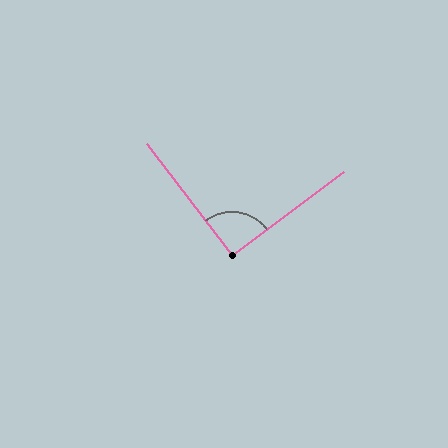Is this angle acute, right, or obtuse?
It is approximately a right angle.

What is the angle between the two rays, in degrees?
Approximately 90 degrees.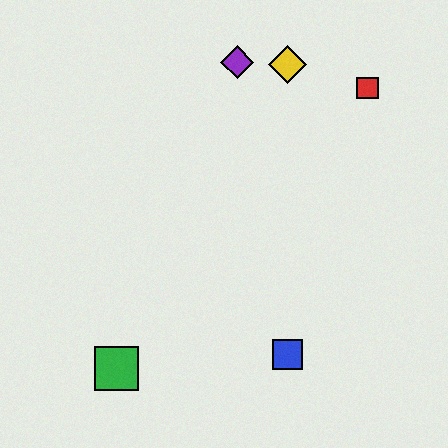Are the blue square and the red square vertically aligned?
No, the blue square is at x≈287 and the red square is at x≈368.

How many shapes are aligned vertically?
2 shapes (the blue square, the yellow diamond) are aligned vertically.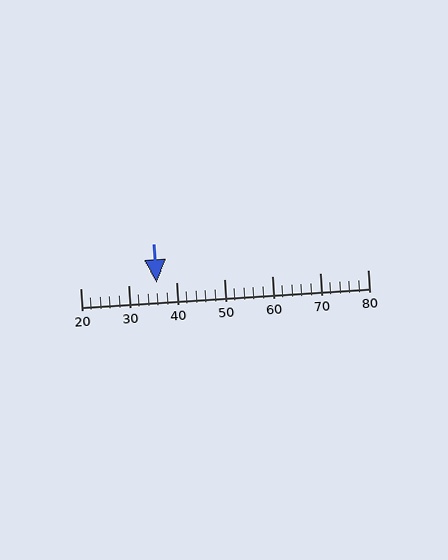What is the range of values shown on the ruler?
The ruler shows values from 20 to 80.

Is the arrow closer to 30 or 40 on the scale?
The arrow is closer to 40.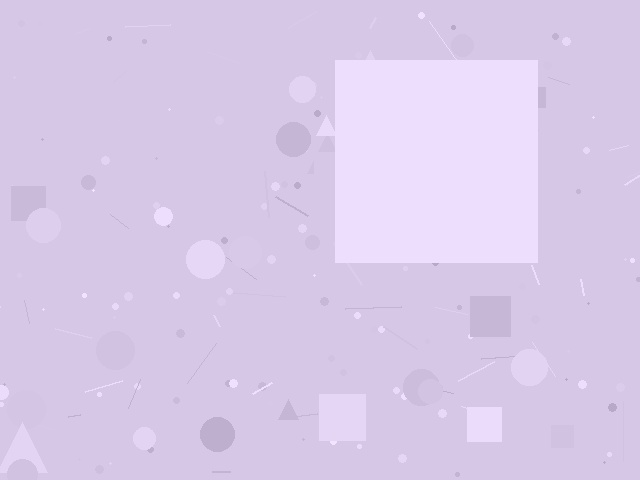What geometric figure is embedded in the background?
A square is embedded in the background.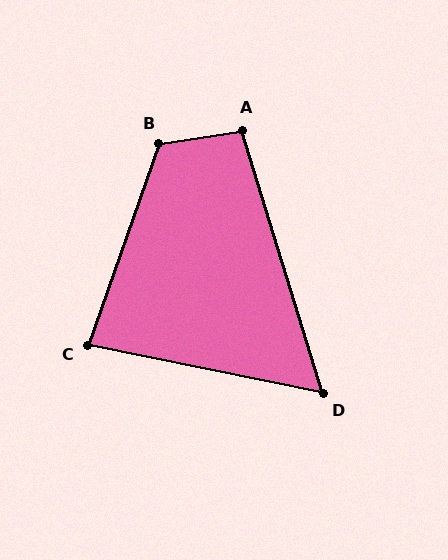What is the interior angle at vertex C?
Approximately 82 degrees (acute).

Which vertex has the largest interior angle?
B, at approximately 119 degrees.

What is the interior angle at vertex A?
Approximately 98 degrees (obtuse).